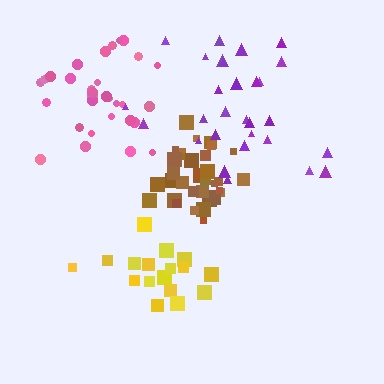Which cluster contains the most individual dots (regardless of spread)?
Brown (35).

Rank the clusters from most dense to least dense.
brown, pink, purple, yellow.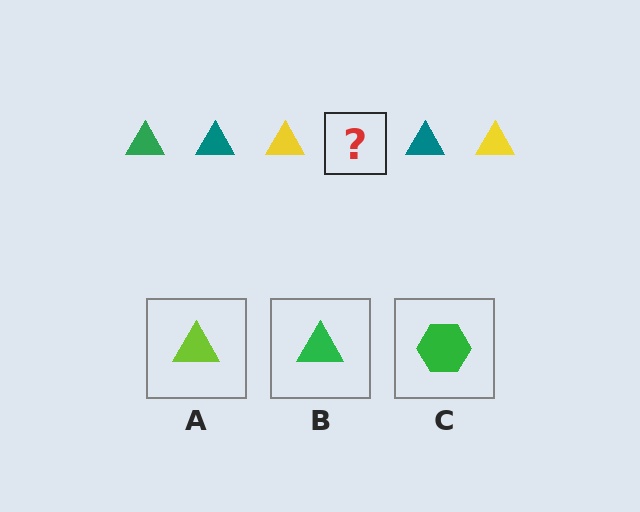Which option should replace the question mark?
Option B.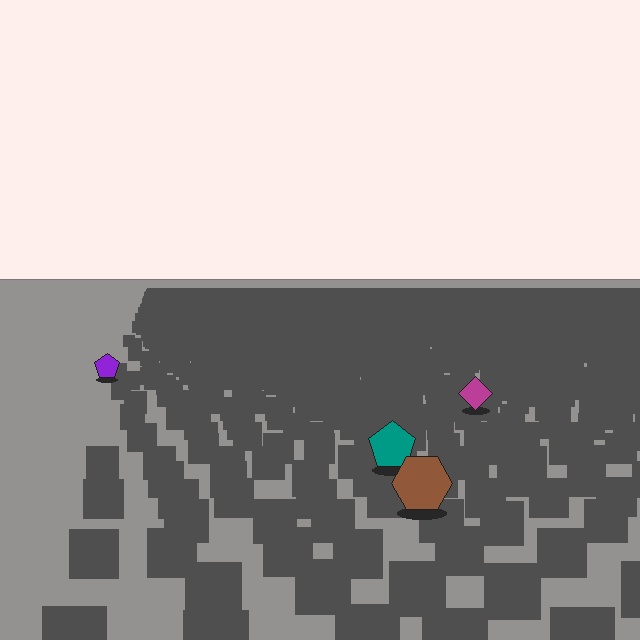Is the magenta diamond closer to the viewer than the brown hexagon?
No. The brown hexagon is closer — you can tell from the texture gradient: the ground texture is coarser near it.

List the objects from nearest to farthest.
From nearest to farthest: the brown hexagon, the teal pentagon, the magenta diamond, the purple pentagon.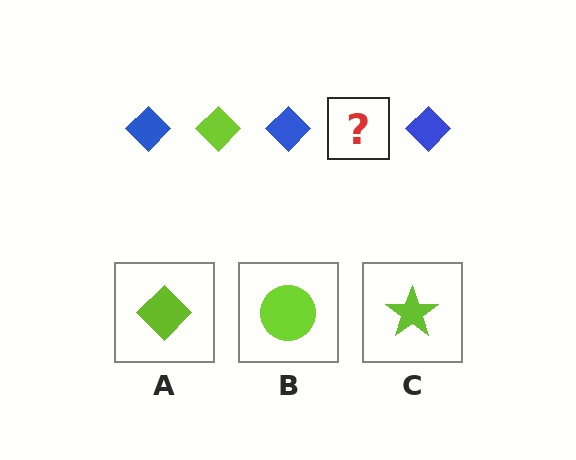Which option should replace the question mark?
Option A.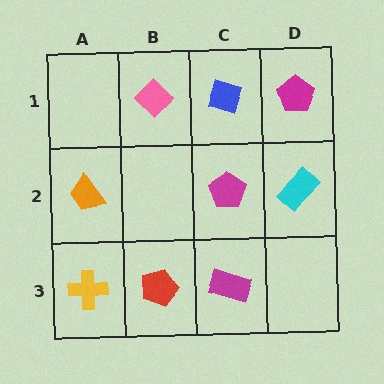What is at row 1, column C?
A blue diamond.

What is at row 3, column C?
A magenta rectangle.